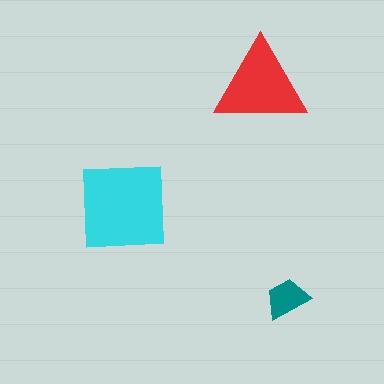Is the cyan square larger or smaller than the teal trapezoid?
Larger.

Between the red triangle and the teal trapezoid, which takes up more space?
The red triangle.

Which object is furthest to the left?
The cyan square is leftmost.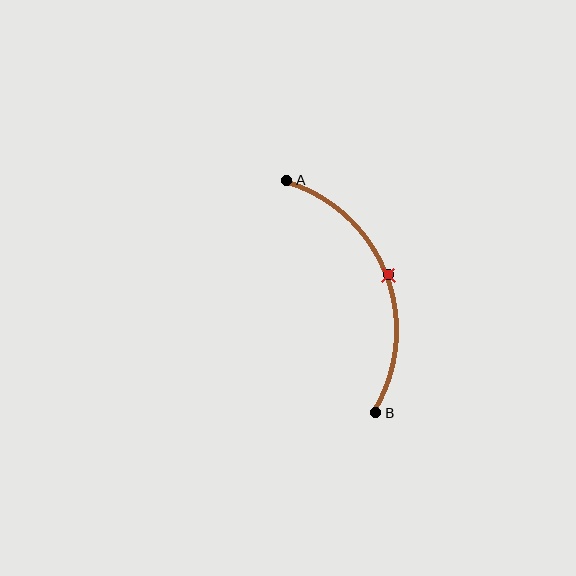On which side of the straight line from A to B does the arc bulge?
The arc bulges to the right of the straight line connecting A and B.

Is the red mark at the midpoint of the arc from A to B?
Yes. The red mark lies on the arc at equal arc-length from both A and B — it is the arc midpoint.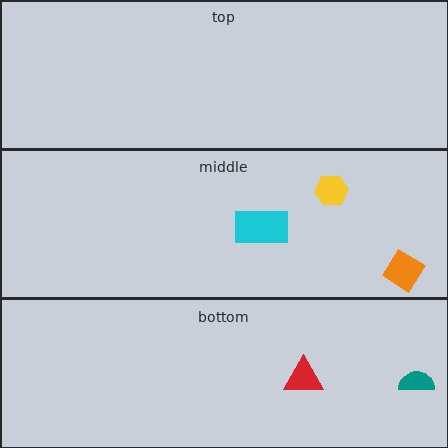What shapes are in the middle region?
The orange diamond, the yellow hexagon, the cyan rectangle.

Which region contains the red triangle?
The bottom region.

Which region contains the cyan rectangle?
The middle region.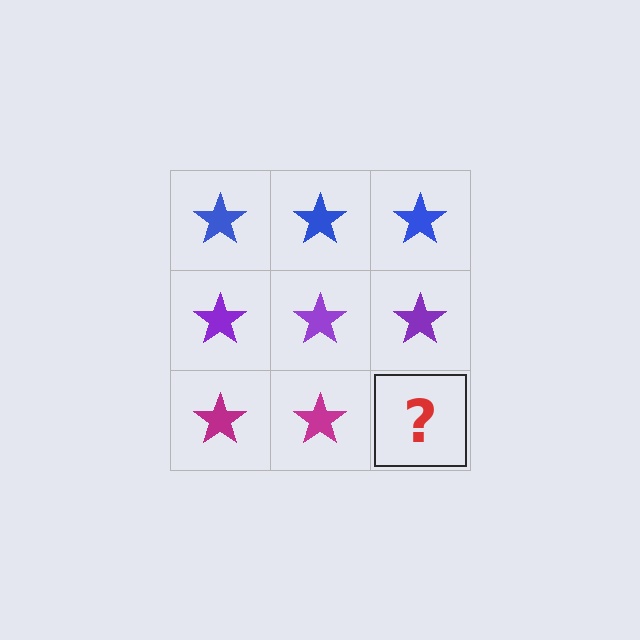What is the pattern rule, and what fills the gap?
The rule is that each row has a consistent color. The gap should be filled with a magenta star.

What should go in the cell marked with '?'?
The missing cell should contain a magenta star.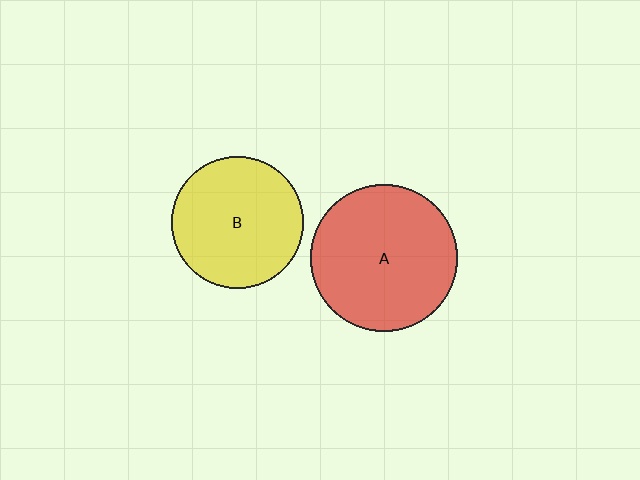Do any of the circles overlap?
No, none of the circles overlap.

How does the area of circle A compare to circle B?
Approximately 1.2 times.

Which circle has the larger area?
Circle A (red).